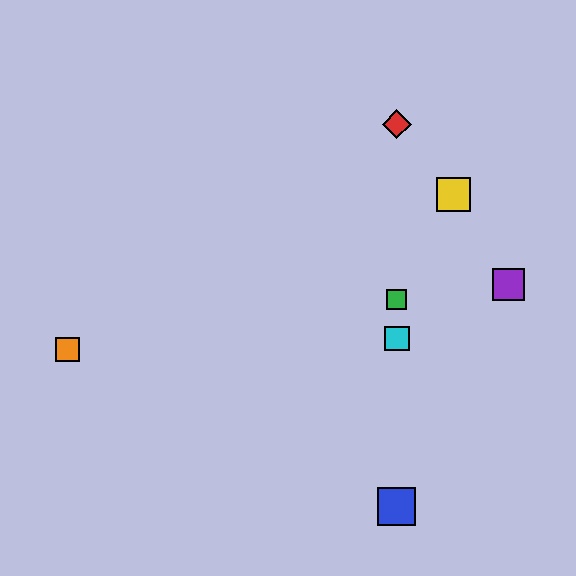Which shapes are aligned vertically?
The red diamond, the blue square, the green square, the cyan square are aligned vertically.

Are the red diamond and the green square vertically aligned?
Yes, both are at x≈397.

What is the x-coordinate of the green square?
The green square is at x≈397.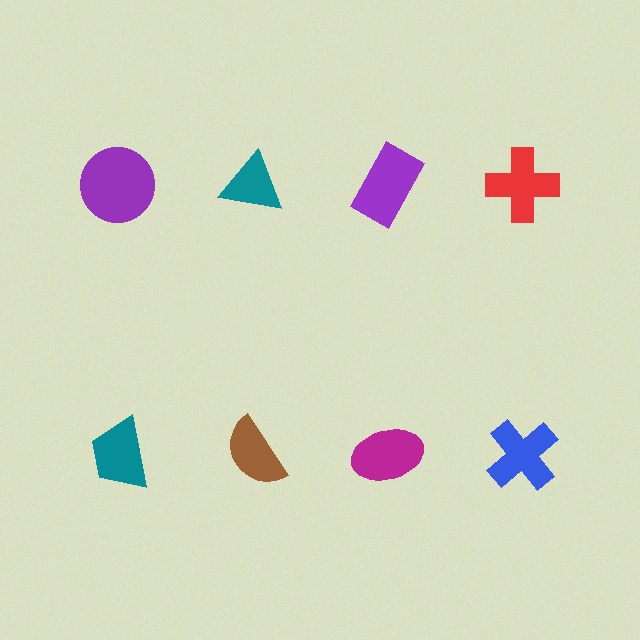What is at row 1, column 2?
A teal triangle.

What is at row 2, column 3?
A magenta ellipse.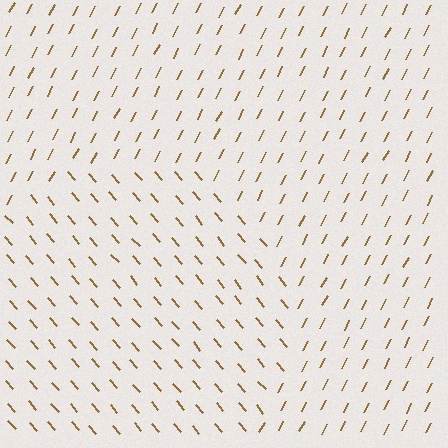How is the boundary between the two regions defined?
The boundary is defined purely by a change in line orientation (approximately 68 degrees difference). All lines are the same color and thickness.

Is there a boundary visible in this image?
Yes, there is a texture boundary formed by a change in line orientation.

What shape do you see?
I see a circle.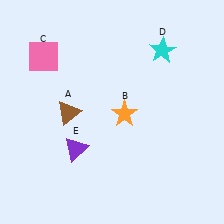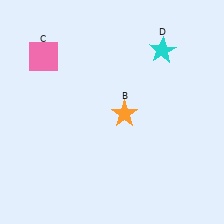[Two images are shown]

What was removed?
The purple triangle (E), the brown triangle (A) were removed in Image 2.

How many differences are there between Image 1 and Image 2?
There are 2 differences between the two images.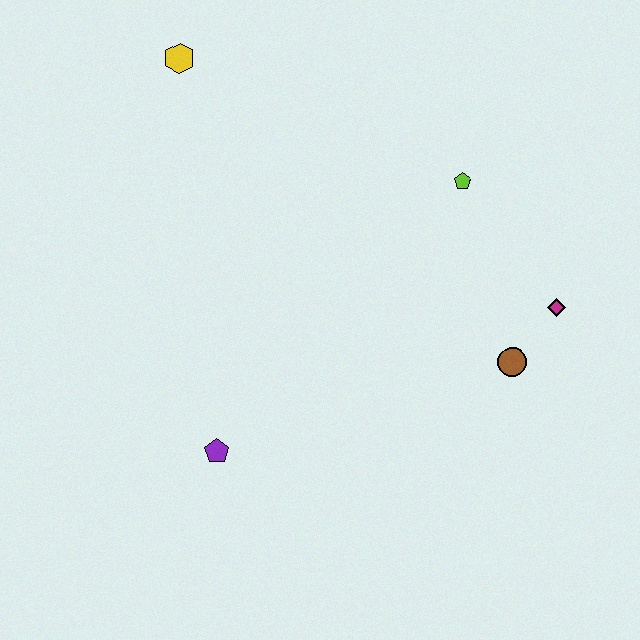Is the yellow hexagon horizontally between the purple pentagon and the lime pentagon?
No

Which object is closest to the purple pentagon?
The brown circle is closest to the purple pentagon.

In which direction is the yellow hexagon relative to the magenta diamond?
The yellow hexagon is to the left of the magenta diamond.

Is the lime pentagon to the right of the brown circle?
No